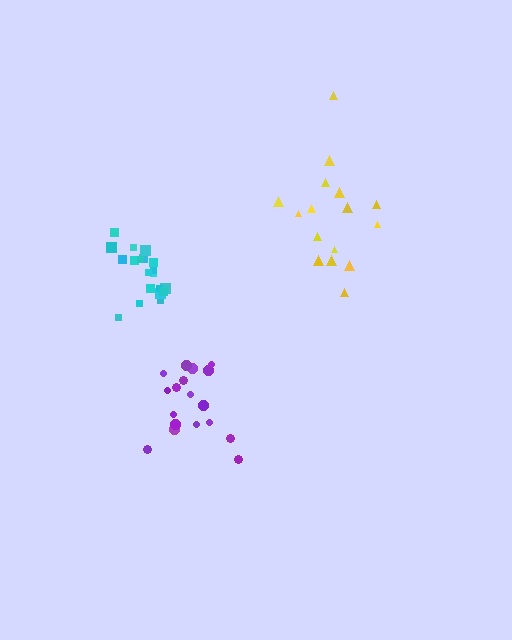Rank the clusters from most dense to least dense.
cyan, purple, yellow.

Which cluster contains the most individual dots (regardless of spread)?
Cyan (21).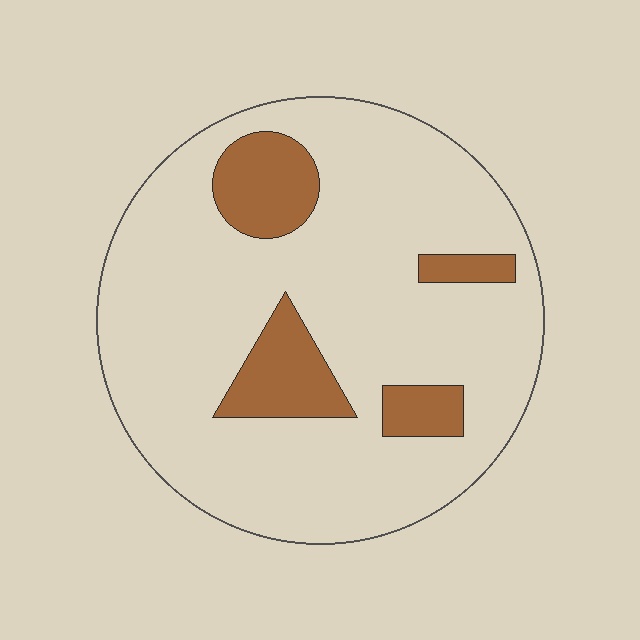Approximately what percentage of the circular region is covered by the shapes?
Approximately 15%.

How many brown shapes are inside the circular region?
4.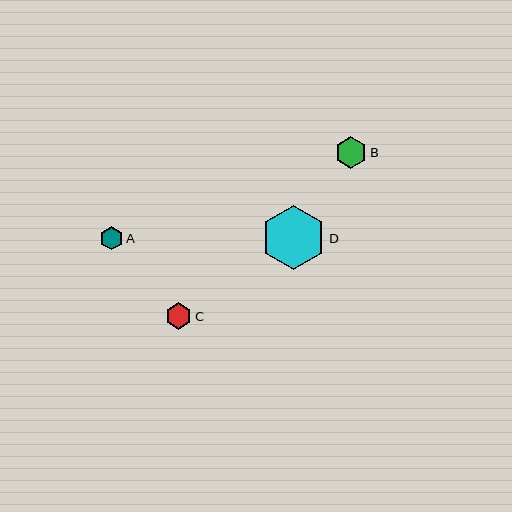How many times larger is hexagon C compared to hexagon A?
Hexagon C is approximately 1.1 times the size of hexagon A.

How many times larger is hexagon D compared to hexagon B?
Hexagon D is approximately 2.1 times the size of hexagon B.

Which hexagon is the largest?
Hexagon D is the largest with a size of approximately 65 pixels.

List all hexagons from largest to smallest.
From largest to smallest: D, B, C, A.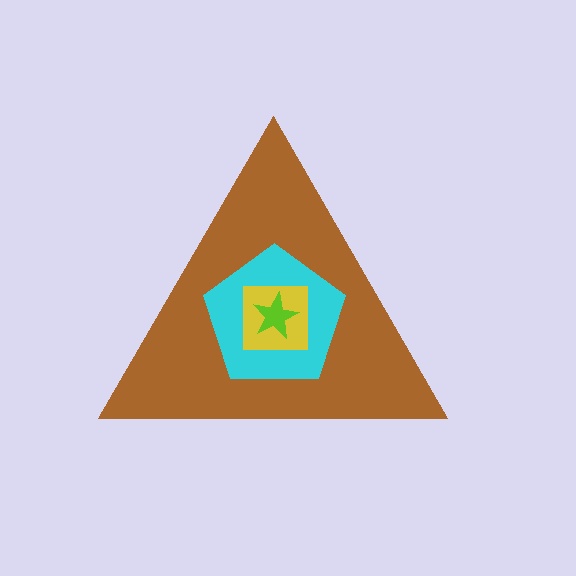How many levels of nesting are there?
4.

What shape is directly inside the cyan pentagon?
The yellow square.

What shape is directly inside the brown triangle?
The cyan pentagon.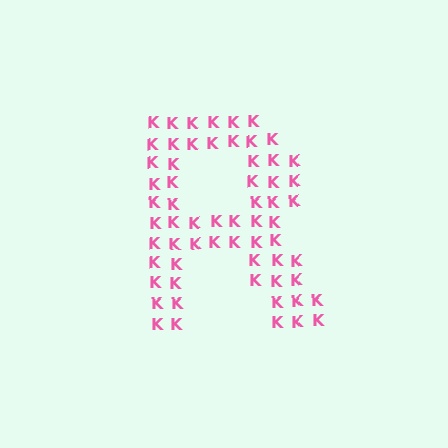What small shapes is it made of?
It is made of small letter K's.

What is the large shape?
The large shape is the letter R.